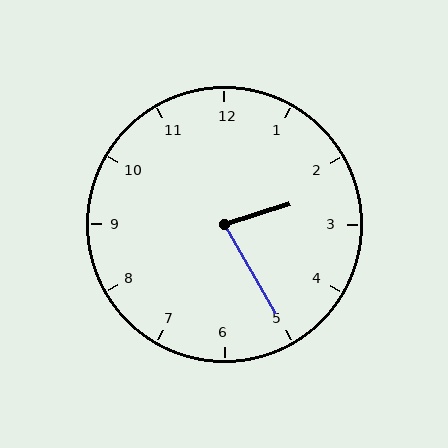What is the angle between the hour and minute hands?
Approximately 78 degrees.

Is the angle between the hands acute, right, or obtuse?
It is acute.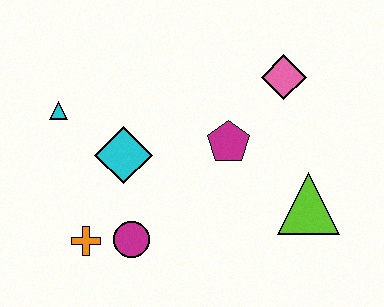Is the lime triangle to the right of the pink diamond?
Yes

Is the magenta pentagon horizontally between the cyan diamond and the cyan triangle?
No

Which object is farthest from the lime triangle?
The cyan triangle is farthest from the lime triangle.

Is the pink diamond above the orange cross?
Yes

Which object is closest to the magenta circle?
The orange cross is closest to the magenta circle.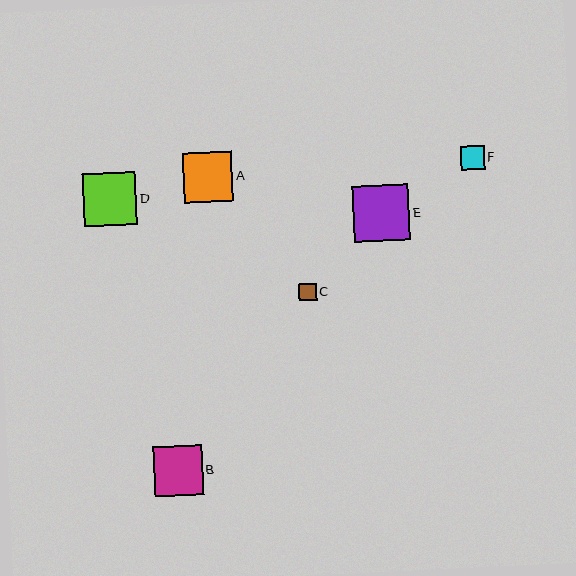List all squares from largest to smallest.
From largest to smallest: E, D, A, B, F, C.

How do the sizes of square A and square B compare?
Square A and square B are approximately the same size.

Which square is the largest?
Square E is the largest with a size of approximately 56 pixels.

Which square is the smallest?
Square C is the smallest with a size of approximately 17 pixels.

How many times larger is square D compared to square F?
Square D is approximately 2.3 times the size of square F.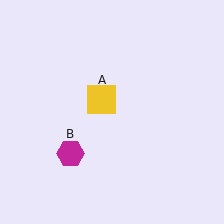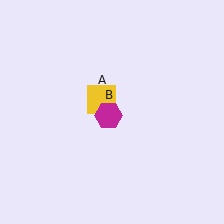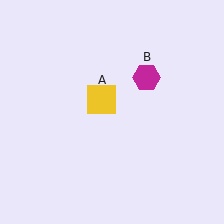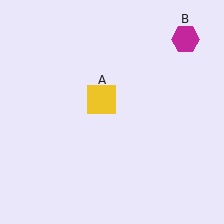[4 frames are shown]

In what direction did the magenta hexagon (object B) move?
The magenta hexagon (object B) moved up and to the right.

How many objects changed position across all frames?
1 object changed position: magenta hexagon (object B).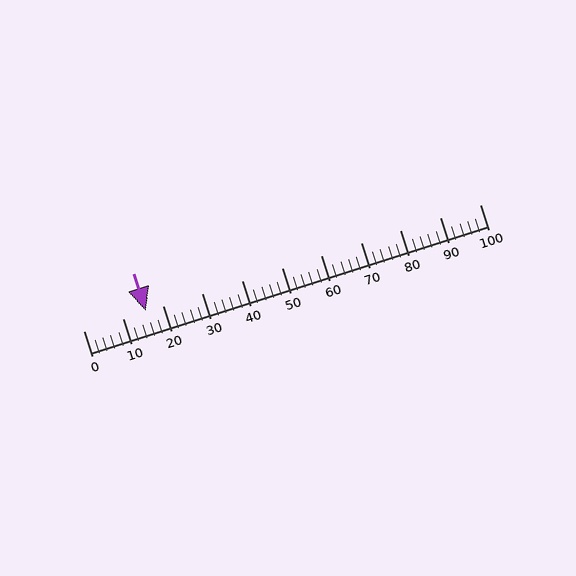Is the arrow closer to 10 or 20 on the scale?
The arrow is closer to 20.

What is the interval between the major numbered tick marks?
The major tick marks are spaced 10 units apart.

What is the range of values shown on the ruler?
The ruler shows values from 0 to 100.